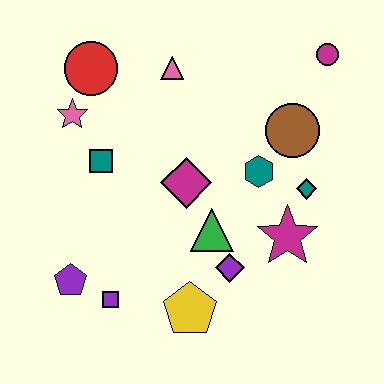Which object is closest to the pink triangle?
The red circle is closest to the pink triangle.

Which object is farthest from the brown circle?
The purple pentagon is farthest from the brown circle.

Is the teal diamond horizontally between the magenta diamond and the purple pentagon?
No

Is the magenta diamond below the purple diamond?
No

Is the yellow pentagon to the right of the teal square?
Yes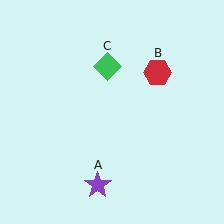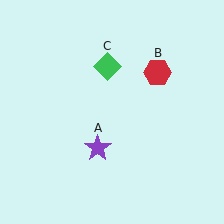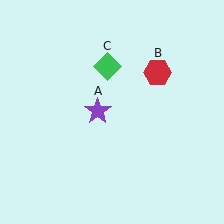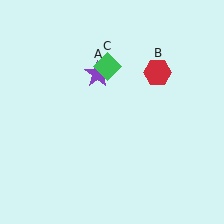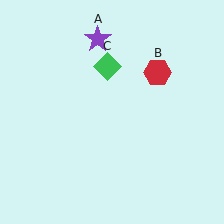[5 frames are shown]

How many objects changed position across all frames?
1 object changed position: purple star (object A).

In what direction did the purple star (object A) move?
The purple star (object A) moved up.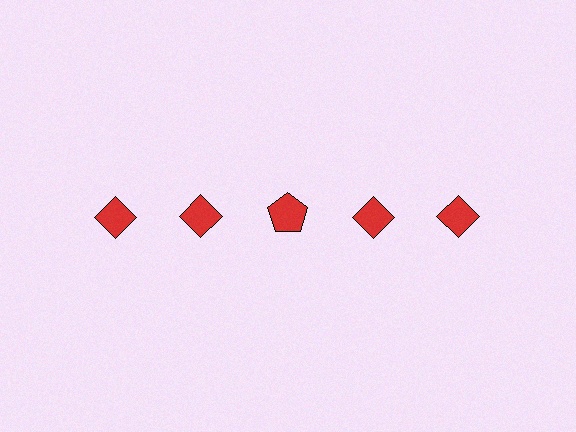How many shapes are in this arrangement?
There are 5 shapes arranged in a grid pattern.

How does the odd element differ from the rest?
It has a different shape: pentagon instead of diamond.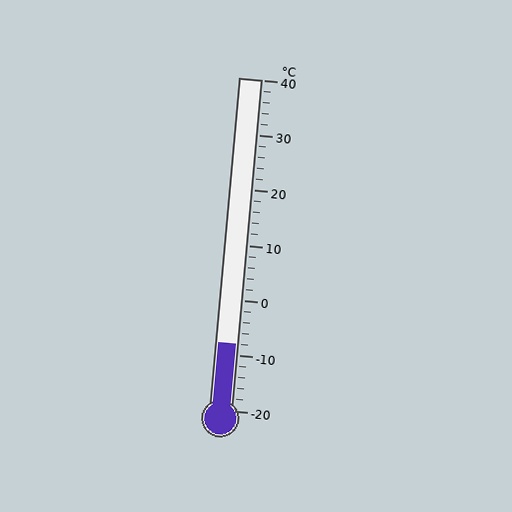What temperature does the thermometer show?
The thermometer shows approximately -8°C.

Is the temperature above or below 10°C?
The temperature is below 10°C.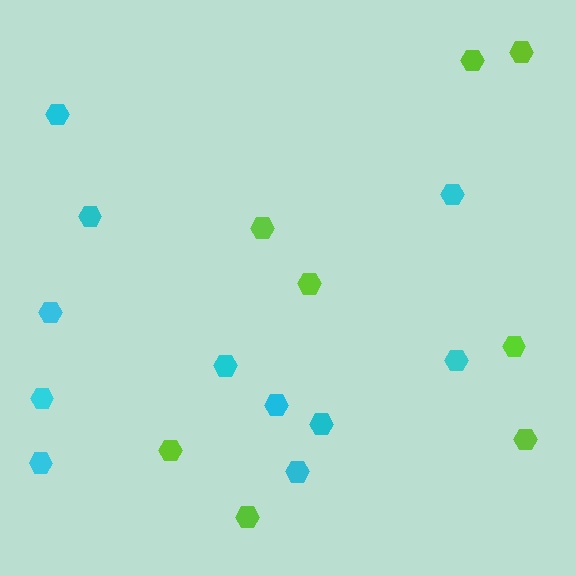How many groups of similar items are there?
There are 2 groups: one group of cyan hexagons (11) and one group of lime hexagons (8).